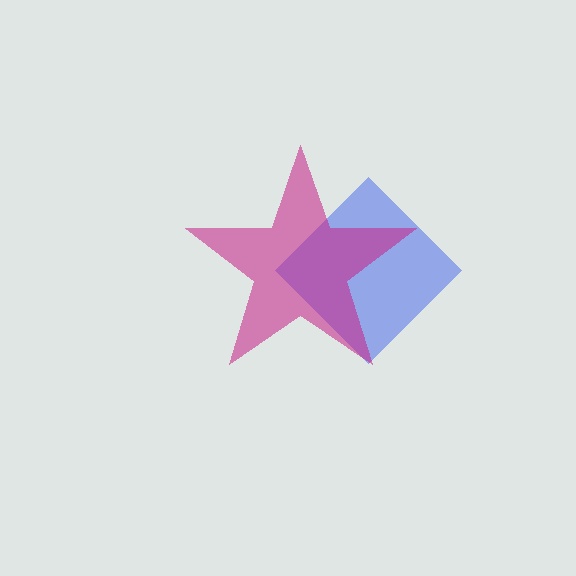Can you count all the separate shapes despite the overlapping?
Yes, there are 2 separate shapes.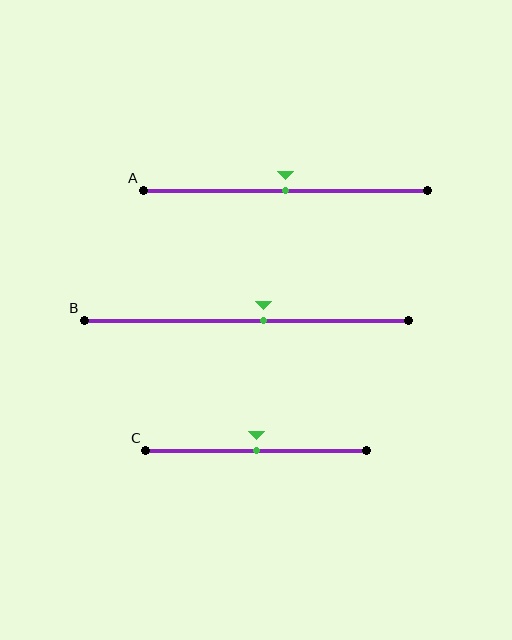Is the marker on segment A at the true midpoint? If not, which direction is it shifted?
Yes, the marker on segment A is at the true midpoint.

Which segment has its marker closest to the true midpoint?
Segment A has its marker closest to the true midpoint.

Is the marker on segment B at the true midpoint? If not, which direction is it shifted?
No, the marker on segment B is shifted to the right by about 5% of the segment length.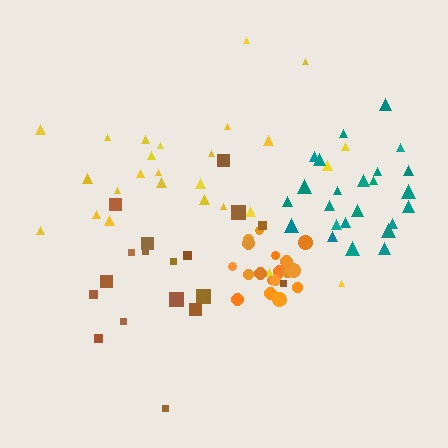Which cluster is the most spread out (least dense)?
Brown.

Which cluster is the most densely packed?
Orange.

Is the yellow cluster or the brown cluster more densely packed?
Yellow.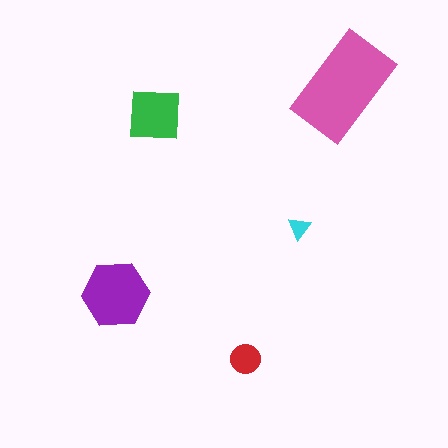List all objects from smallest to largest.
The cyan triangle, the red circle, the green square, the purple hexagon, the pink rectangle.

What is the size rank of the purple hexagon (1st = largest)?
2nd.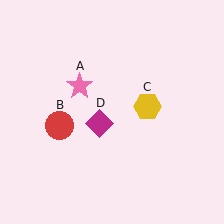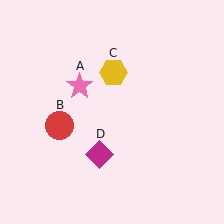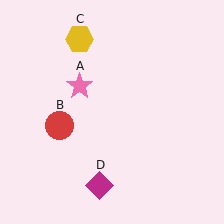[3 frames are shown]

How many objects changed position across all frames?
2 objects changed position: yellow hexagon (object C), magenta diamond (object D).